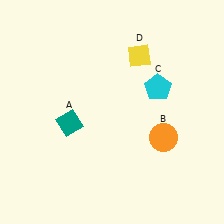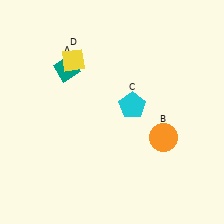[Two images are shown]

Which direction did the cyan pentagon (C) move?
The cyan pentagon (C) moved left.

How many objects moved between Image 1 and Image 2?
3 objects moved between the two images.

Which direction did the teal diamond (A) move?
The teal diamond (A) moved up.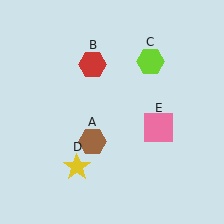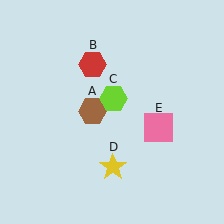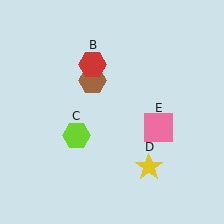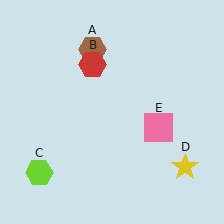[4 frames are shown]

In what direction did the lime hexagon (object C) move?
The lime hexagon (object C) moved down and to the left.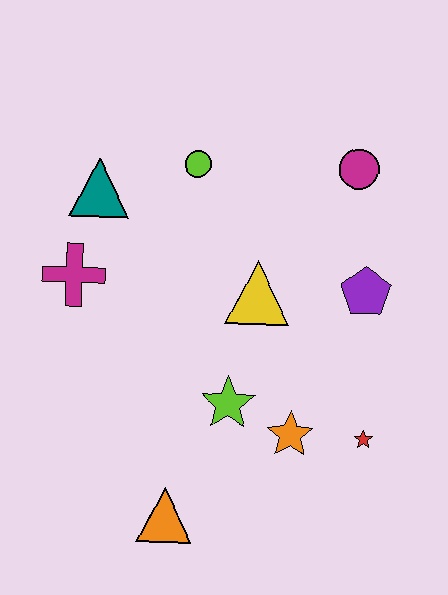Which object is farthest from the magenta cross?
The red star is farthest from the magenta cross.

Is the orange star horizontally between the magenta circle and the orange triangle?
Yes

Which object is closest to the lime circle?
The teal triangle is closest to the lime circle.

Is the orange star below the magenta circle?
Yes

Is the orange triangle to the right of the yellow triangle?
No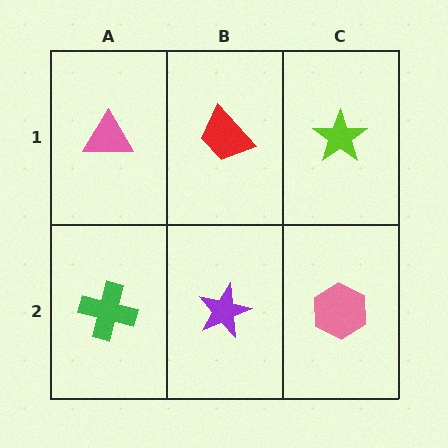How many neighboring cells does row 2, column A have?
2.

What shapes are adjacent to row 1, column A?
A green cross (row 2, column A), a red trapezoid (row 1, column B).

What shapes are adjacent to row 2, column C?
A lime star (row 1, column C), a purple star (row 2, column B).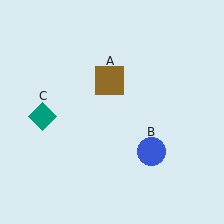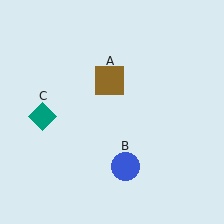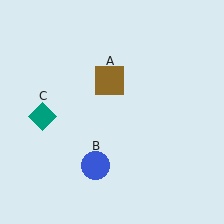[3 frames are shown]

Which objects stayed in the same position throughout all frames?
Brown square (object A) and teal diamond (object C) remained stationary.